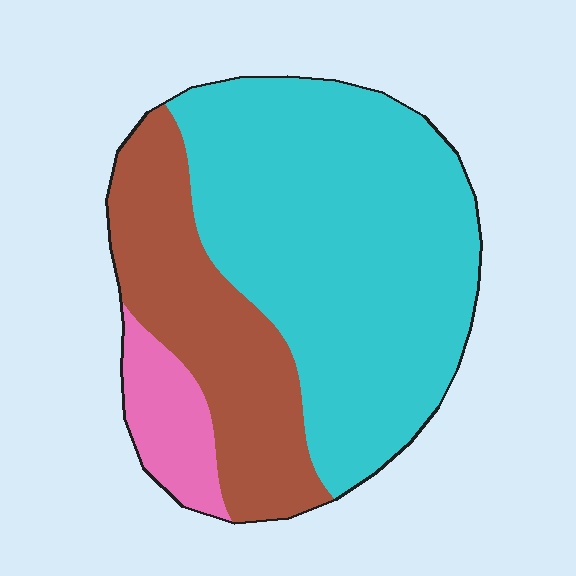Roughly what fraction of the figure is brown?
Brown takes up between a quarter and a half of the figure.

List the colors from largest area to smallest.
From largest to smallest: cyan, brown, pink.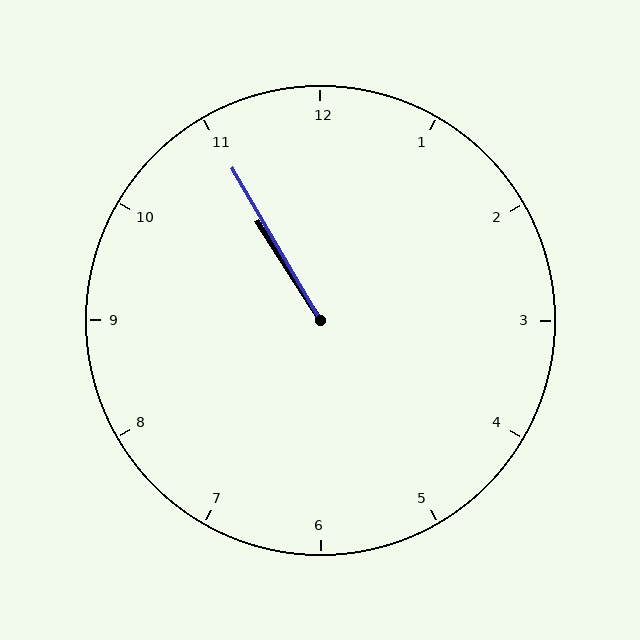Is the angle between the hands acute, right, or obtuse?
It is acute.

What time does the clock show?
10:55.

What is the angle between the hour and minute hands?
Approximately 2 degrees.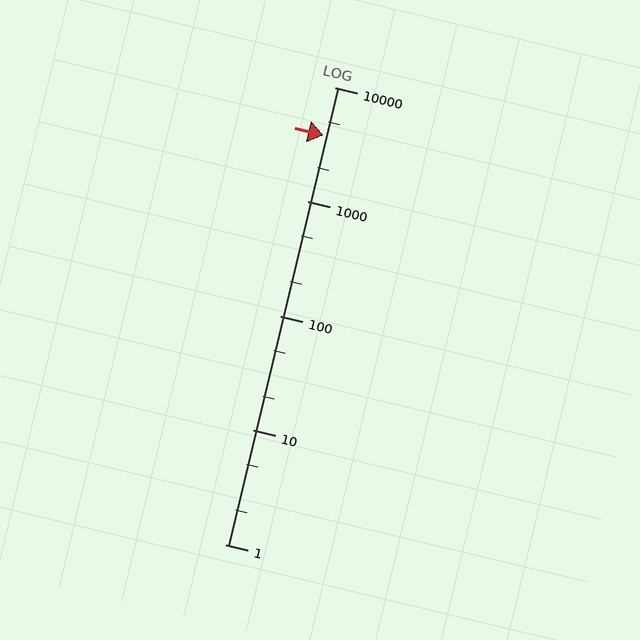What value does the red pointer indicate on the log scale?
The pointer indicates approximately 3800.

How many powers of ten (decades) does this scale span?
The scale spans 4 decades, from 1 to 10000.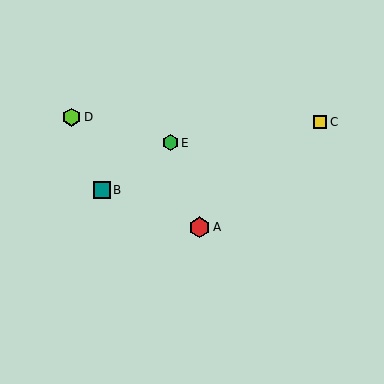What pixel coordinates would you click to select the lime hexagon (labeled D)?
Click at (72, 117) to select the lime hexagon D.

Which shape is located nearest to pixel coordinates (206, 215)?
The red hexagon (labeled A) at (199, 227) is nearest to that location.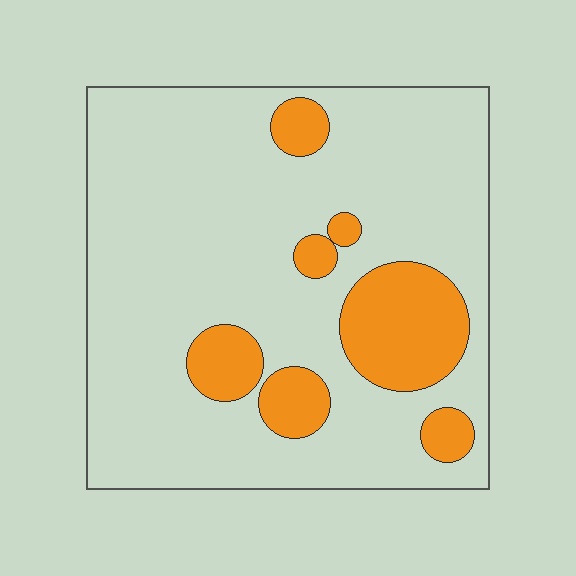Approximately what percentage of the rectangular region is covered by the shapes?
Approximately 20%.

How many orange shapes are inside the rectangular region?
7.